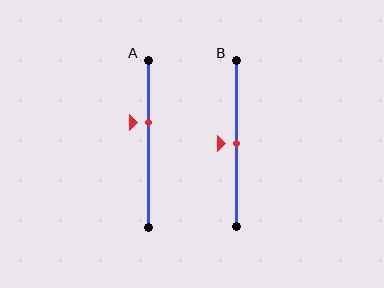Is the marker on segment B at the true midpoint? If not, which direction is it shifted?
Yes, the marker on segment B is at the true midpoint.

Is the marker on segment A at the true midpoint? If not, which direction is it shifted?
No, the marker on segment A is shifted upward by about 13% of the segment length.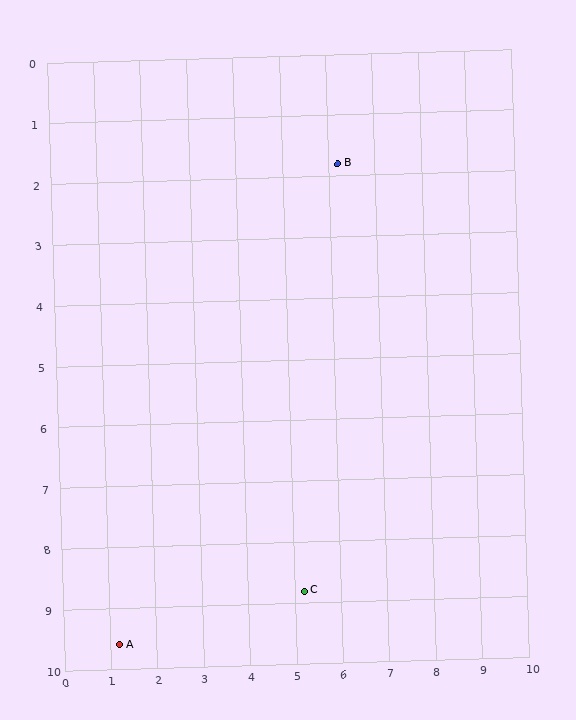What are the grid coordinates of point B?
Point B is at approximately (6.2, 1.8).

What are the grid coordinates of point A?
Point A is at approximately (1.2, 9.6).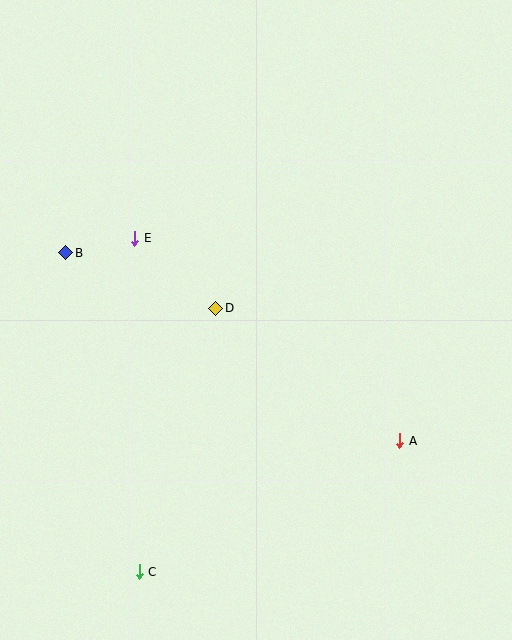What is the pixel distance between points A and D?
The distance between A and D is 226 pixels.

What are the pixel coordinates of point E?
Point E is at (135, 238).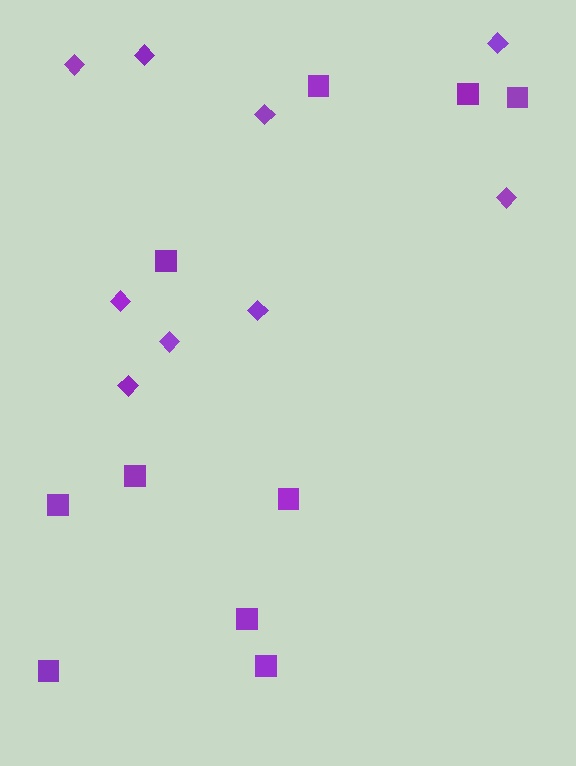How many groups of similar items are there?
There are 2 groups: one group of diamonds (9) and one group of squares (10).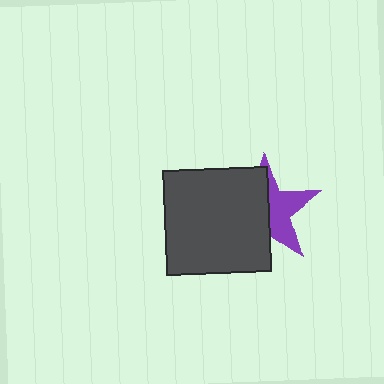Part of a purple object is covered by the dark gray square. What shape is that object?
It is a star.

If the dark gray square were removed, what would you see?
You would see the complete purple star.